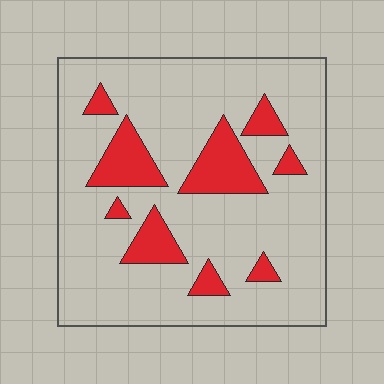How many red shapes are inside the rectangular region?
9.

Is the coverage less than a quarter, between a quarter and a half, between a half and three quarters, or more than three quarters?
Less than a quarter.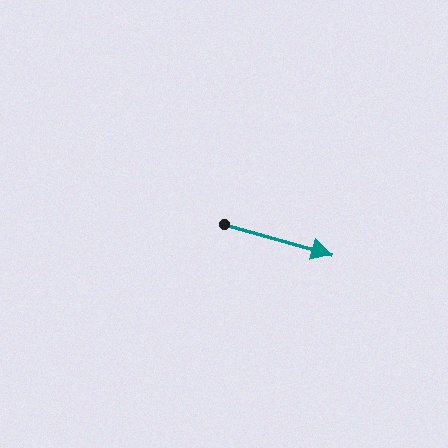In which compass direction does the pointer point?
East.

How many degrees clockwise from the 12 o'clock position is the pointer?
Approximately 106 degrees.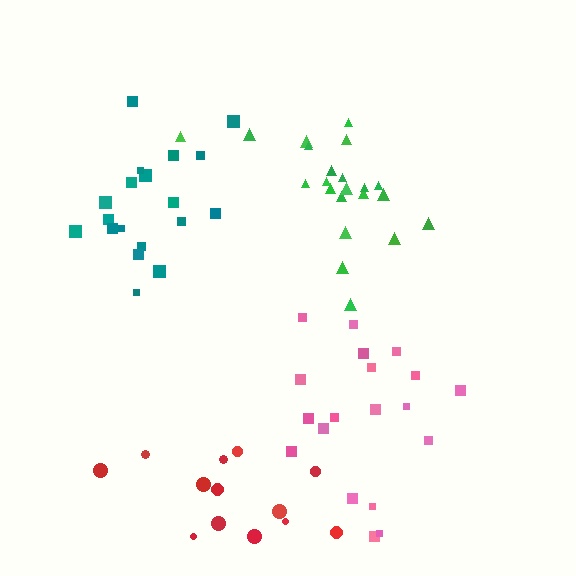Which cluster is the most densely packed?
Green.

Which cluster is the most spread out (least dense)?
Red.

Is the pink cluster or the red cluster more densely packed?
Pink.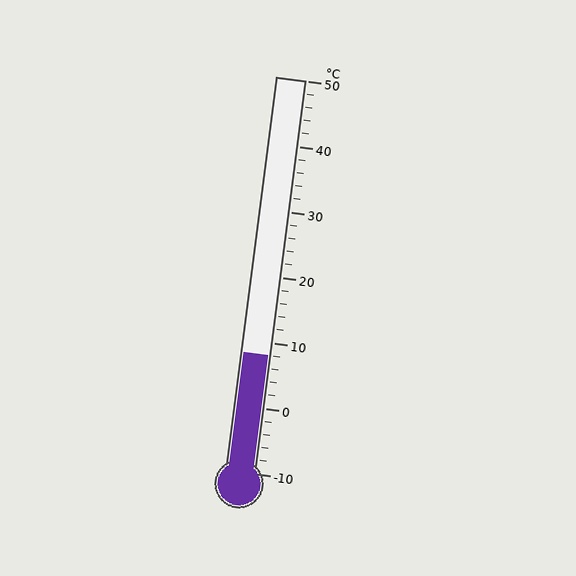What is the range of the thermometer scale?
The thermometer scale ranges from -10°C to 50°C.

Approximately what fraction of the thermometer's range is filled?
The thermometer is filled to approximately 30% of its range.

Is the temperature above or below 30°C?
The temperature is below 30°C.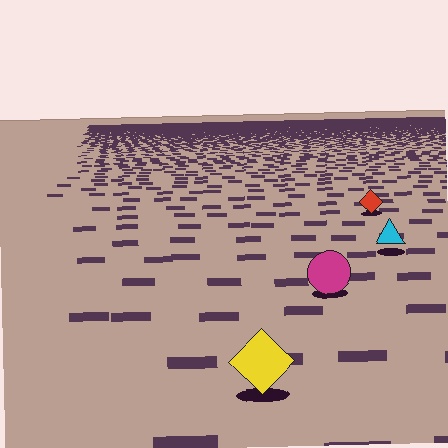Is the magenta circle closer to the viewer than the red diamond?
Yes. The magenta circle is closer — you can tell from the texture gradient: the ground texture is coarser near it.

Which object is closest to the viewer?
The yellow diamond is closest. The texture marks near it are larger and more spread out.